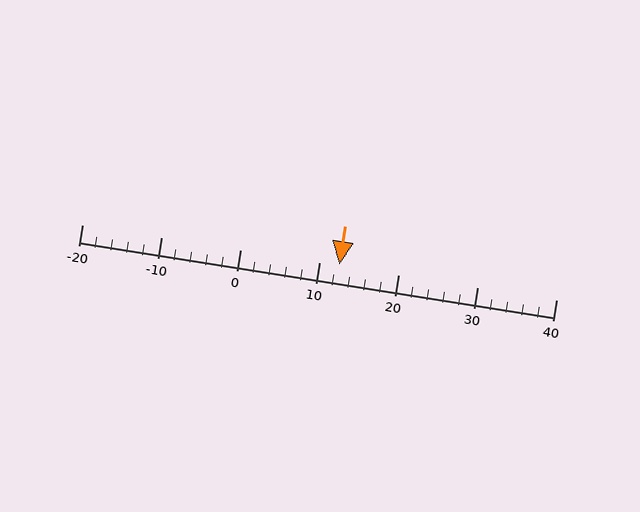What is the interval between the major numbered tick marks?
The major tick marks are spaced 10 units apart.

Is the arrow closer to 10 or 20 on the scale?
The arrow is closer to 10.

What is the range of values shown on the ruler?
The ruler shows values from -20 to 40.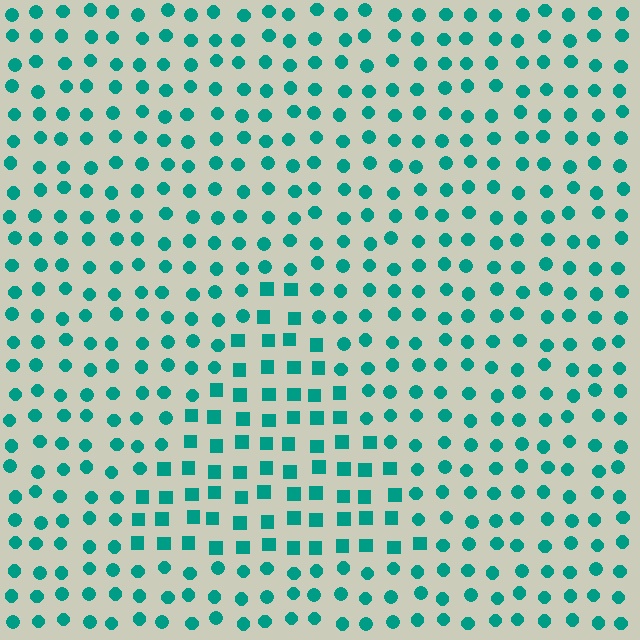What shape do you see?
I see a triangle.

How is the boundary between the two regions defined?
The boundary is defined by a change in element shape: squares inside vs. circles outside. All elements share the same color and spacing.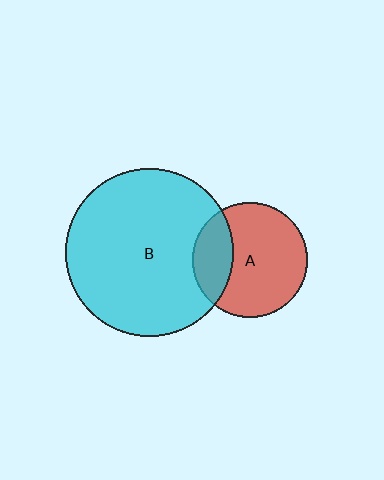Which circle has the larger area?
Circle B (cyan).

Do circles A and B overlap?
Yes.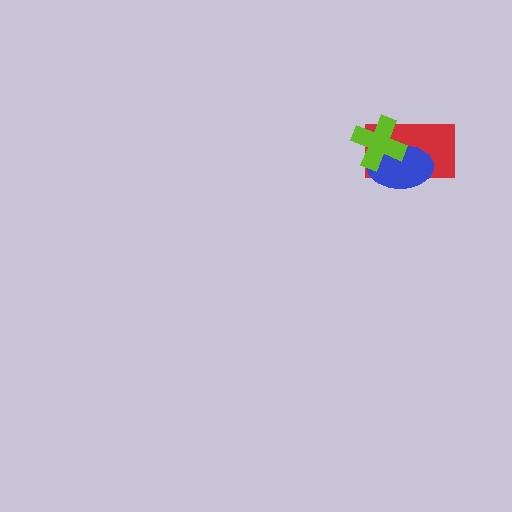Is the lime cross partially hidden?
No, no other shape covers it.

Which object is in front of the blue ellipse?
The lime cross is in front of the blue ellipse.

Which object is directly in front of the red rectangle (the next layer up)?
The blue ellipse is directly in front of the red rectangle.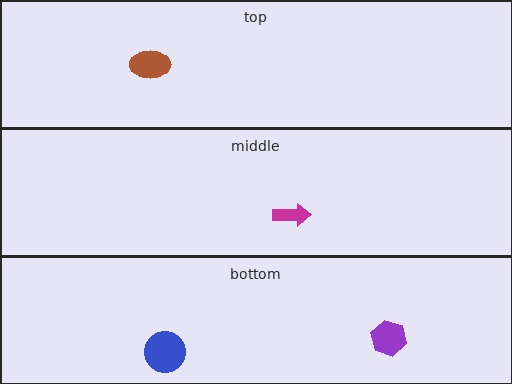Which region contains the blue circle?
The bottom region.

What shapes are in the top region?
The brown ellipse.